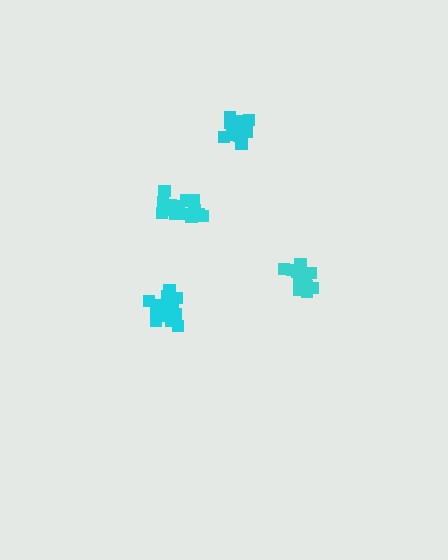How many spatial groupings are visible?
There are 4 spatial groupings.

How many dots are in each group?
Group 1: 18 dots, Group 2: 16 dots, Group 3: 15 dots, Group 4: 19 dots (68 total).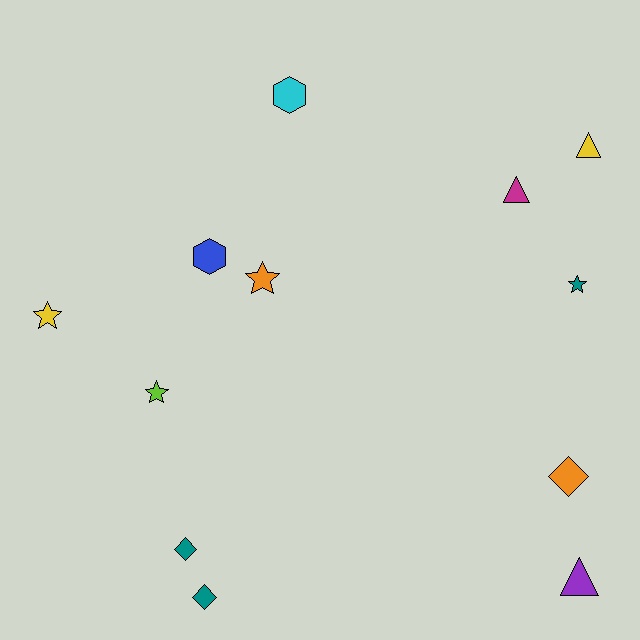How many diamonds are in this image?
There are 3 diamonds.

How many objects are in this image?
There are 12 objects.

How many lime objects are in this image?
There is 1 lime object.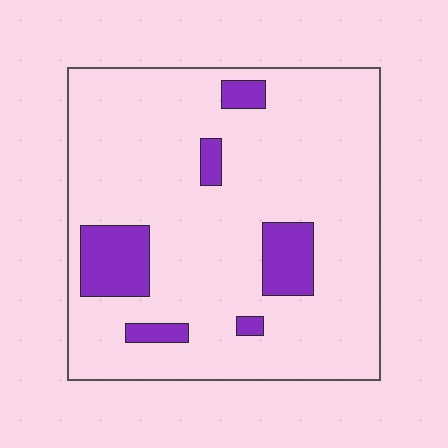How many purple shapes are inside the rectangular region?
6.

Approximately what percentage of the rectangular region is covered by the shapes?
Approximately 15%.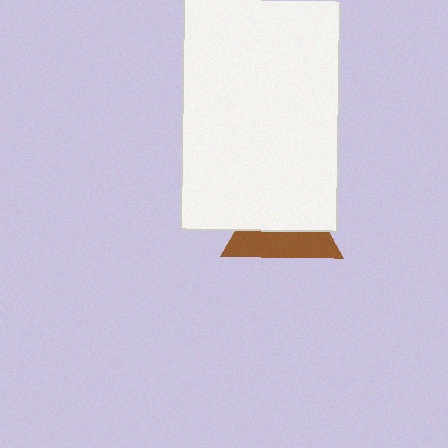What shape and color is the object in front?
The object in front is a white rectangle.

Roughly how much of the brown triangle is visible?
A small part of it is visible (roughly 42%).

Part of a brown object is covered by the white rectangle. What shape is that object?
It is a triangle.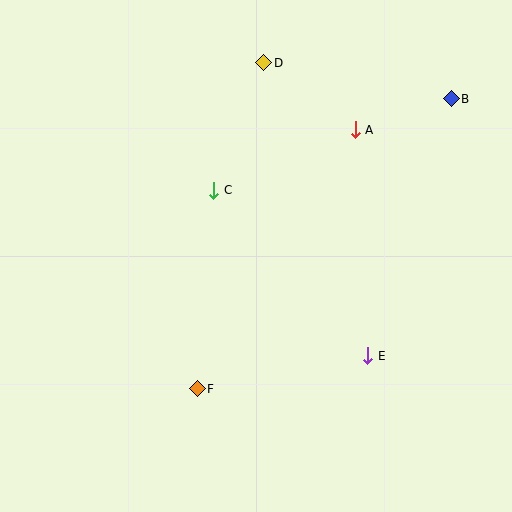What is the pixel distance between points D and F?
The distance between D and F is 333 pixels.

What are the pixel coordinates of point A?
Point A is at (355, 130).